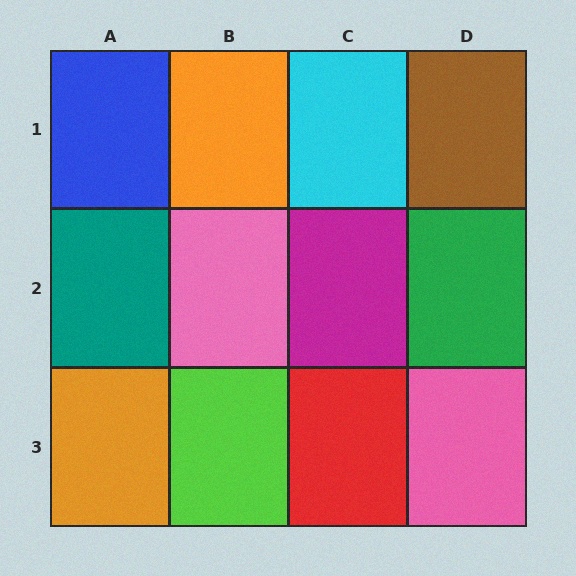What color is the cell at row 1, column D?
Brown.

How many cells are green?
1 cell is green.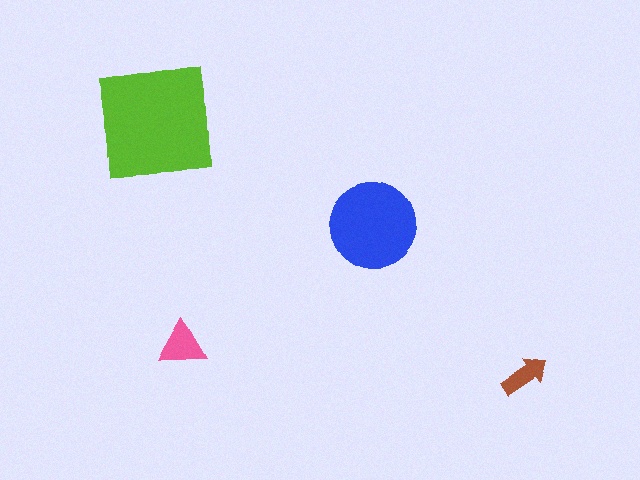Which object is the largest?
The lime square.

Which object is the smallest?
The brown arrow.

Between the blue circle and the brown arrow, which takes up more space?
The blue circle.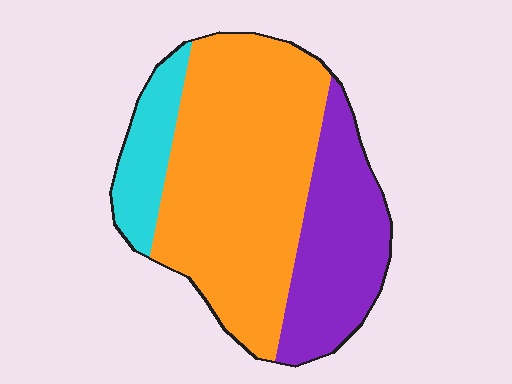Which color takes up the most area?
Orange, at roughly 60%.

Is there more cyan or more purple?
Purple.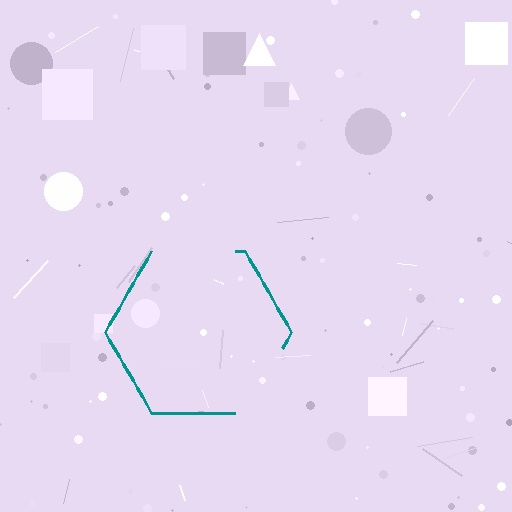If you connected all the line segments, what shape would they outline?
They would outline a hexagon.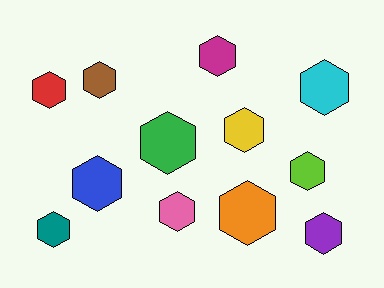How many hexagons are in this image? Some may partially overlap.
There are 12 hexagons.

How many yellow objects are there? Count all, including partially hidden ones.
There is 1 yellow object.